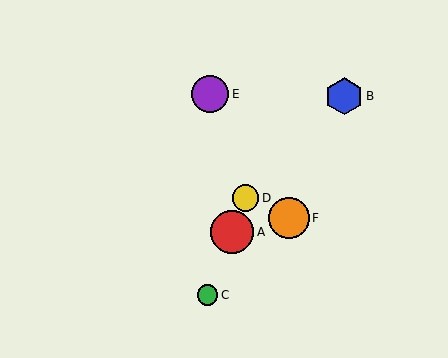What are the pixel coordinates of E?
Object E is at (210, 94).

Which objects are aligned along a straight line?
Objects A, C, D are aligned along a straight line.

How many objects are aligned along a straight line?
3 objects (A, C, D) are aligned along a straight line.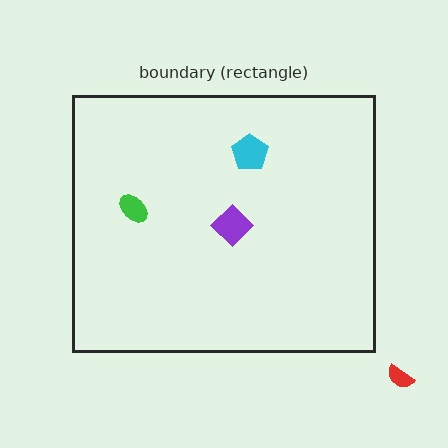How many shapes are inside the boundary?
3 inside, 1 outside.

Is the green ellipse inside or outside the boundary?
Inside.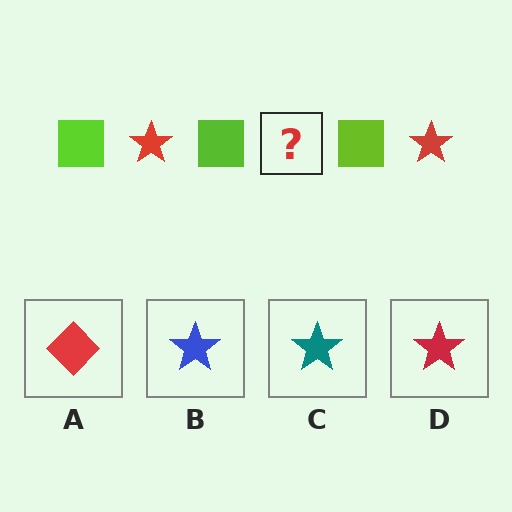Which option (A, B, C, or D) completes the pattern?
D.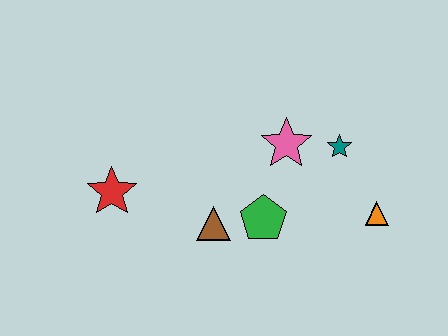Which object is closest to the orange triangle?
The teal star is closest to the orange triangle.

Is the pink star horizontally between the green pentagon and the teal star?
Yes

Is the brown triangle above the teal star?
No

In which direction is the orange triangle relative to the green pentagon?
The orange triangle is to the right of the green pentagon.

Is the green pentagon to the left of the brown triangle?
No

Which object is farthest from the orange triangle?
The red star is farthest from the orange triangle.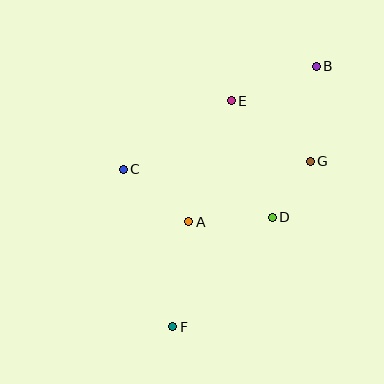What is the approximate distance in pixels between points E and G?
The distance between E and G is approximately 100 pixels.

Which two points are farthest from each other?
Points B and F are farthest from each other.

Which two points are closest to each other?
Points D and G are closest to each other.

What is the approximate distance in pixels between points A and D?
The distance between A and D is approximately 83 pixels.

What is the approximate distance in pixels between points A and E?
The distance between A and E is approximately 128 pixels.